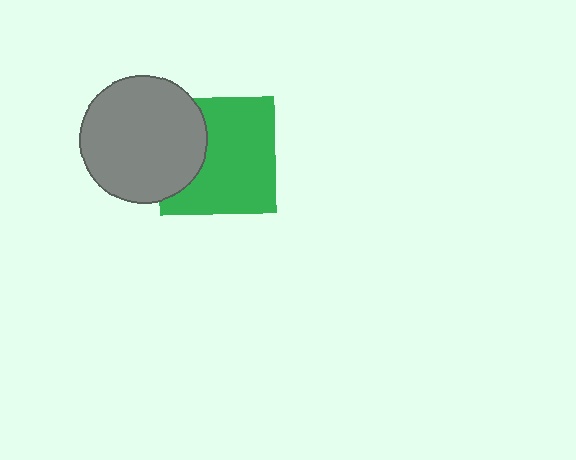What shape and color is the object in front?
The object in front is a gray circle.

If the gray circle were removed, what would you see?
You would see the complete green square.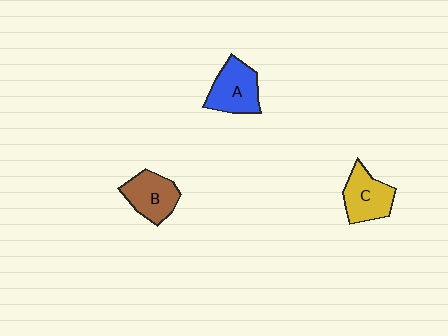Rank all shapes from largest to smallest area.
From largest to smallest: A (blue), C (yellow), B (brown).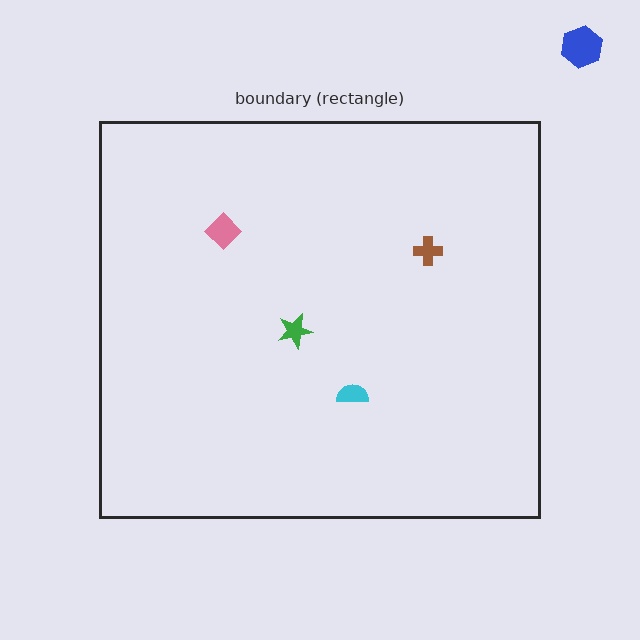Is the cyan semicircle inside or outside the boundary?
Inside.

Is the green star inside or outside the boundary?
Inside.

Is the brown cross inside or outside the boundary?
Inside.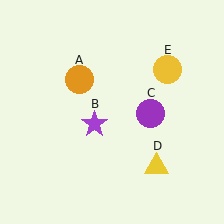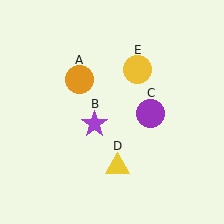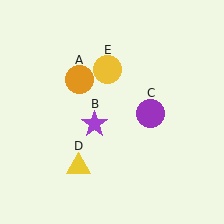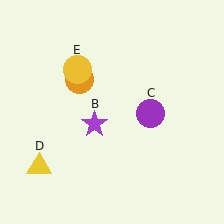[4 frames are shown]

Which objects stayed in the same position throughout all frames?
Orange circle (object A) and purple star (object B) and purple circle (object C) remained stationary.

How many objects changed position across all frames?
2 objects changed position: yellow triangle (object D), yellow circle (object E).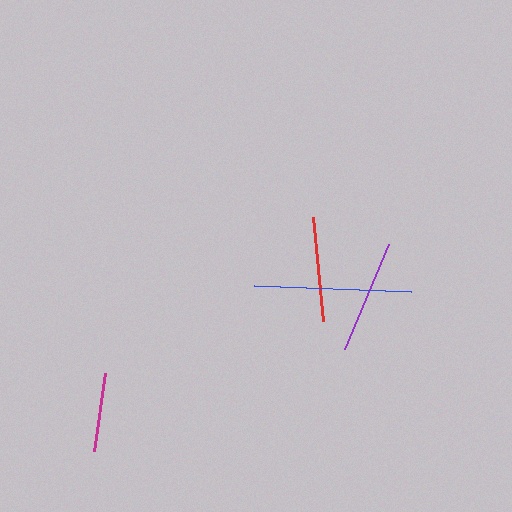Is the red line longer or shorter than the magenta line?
The red line is longer than the magenta line.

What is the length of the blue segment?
The blue segment is approximately 157 pixels long.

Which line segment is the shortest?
The magenta line is the shortest at approximately 79 pixels.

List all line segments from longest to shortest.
From longest to shortest: blue, purple, red, magenta.